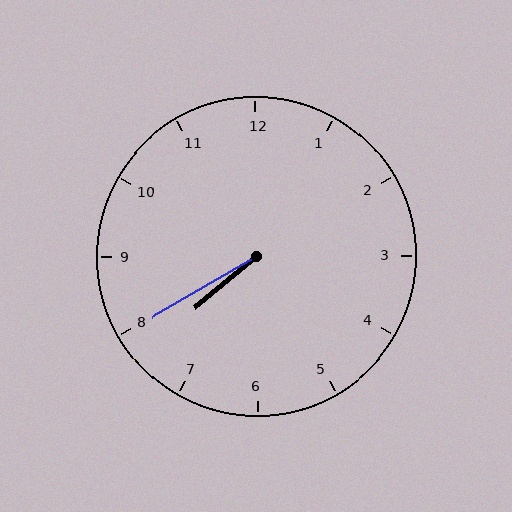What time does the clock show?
7:40.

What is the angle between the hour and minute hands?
Approximately 10 degrees.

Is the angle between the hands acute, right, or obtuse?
It is acute.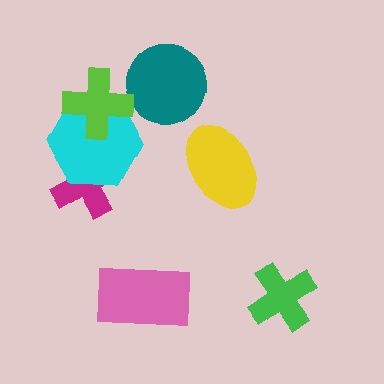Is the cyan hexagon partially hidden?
Yes, it is partially covered by another shape.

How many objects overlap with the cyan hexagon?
2 objects overlap with the cyan hexagon.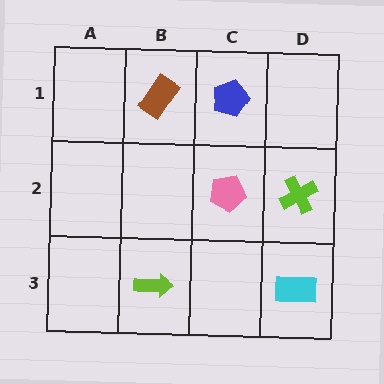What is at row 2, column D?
A lime cross.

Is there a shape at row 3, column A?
No, that cell is empty.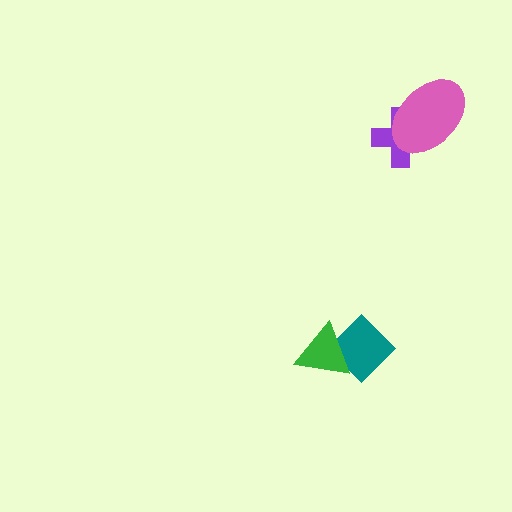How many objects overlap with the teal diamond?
1 object overlaps with the teal diamond.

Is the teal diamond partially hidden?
Yes, it is partially covered by another shape.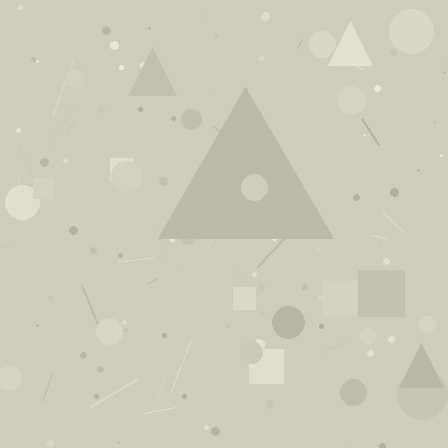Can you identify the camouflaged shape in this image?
The camouflaged shape is a triangle.